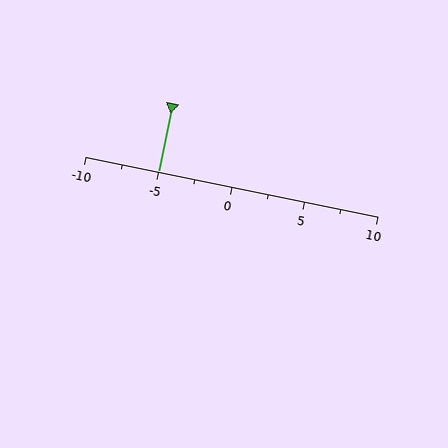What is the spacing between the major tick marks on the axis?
The major ticks are spaced 5 apart.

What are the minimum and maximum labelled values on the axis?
The axis runs from -10 to 10.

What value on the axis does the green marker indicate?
The marker indicates approximately -5.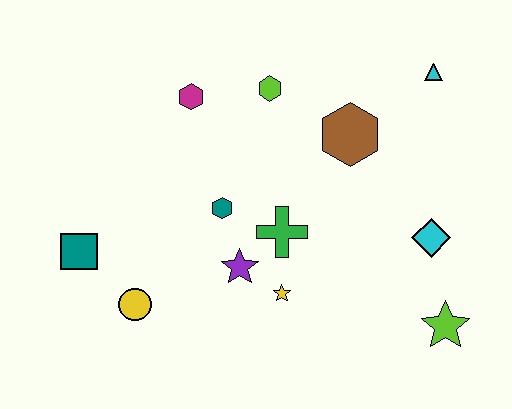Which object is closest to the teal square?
The yellow circle is closest to the teal square.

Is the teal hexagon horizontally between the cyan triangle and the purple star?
No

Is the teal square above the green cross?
No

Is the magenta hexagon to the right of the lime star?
No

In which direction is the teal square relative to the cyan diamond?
The teal square is to the left of the cyan diamond.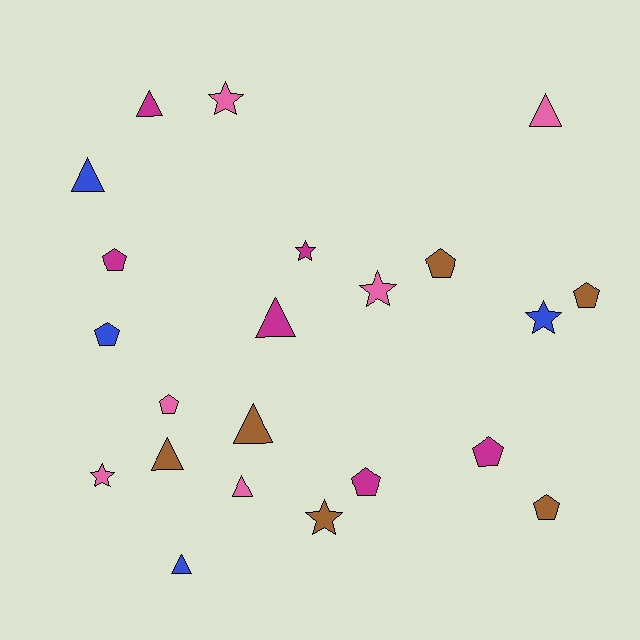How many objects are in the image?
There are 22 objects.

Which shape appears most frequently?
Pentagon, with 8 objects.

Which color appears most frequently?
Brown, with 6 objects.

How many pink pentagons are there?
There is 1 pink pentagon.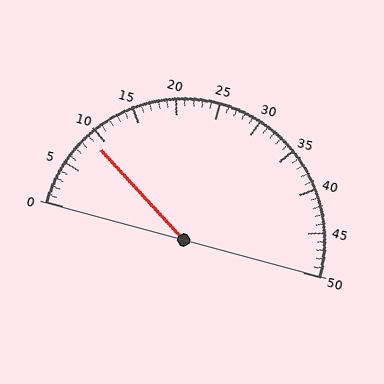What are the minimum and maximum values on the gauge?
The gauge ranges from 0 to 50.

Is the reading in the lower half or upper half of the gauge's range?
The reading is in the lower half of the range (0 to 50).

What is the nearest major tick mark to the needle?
The nearest major tick mark is 10.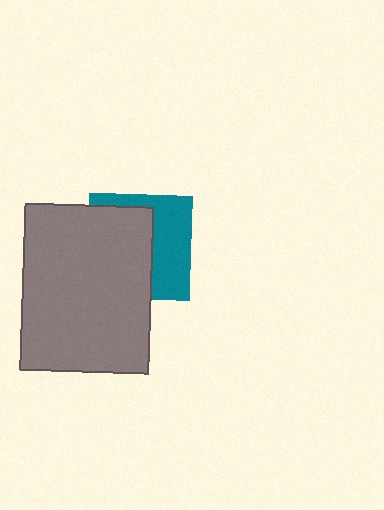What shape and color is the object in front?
The object in front is a gray rectangle.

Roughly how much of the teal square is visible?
A small part of it is visible (roughly 44%).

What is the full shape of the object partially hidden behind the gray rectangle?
The partially hidden object is a teal square.